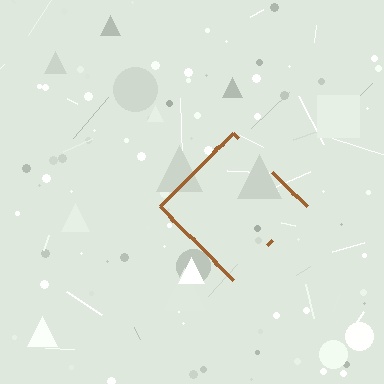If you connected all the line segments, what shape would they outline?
They would outline a diamond.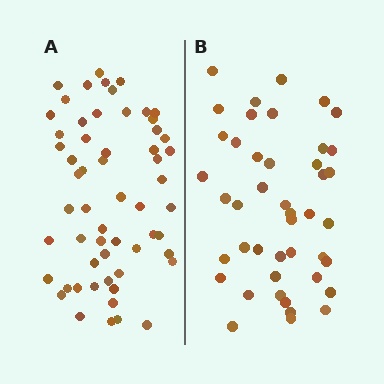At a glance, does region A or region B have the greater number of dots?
Region A (the left region) has more dots.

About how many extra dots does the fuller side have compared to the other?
Region A has approximately 15 more dots than region B.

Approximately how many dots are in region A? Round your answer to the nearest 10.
About 60 dots. (The exact count is 58, which rounds to 60.)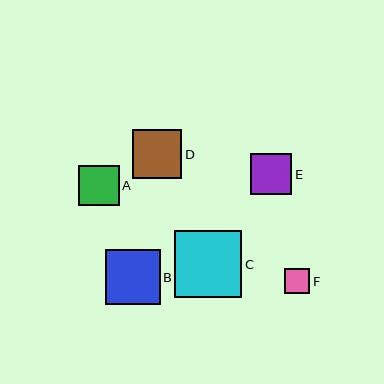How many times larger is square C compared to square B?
Square C is approximately 1.2 times the size of square B.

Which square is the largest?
Square C is the largest with a size of approximately 67 pixels.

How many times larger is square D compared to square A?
Square D is approximately 1.2 times the size of square A.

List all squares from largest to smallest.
From largest to smallest: C, B, D, E, A, F.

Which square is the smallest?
Square F is the smallest with a size of approximately 25 pixels.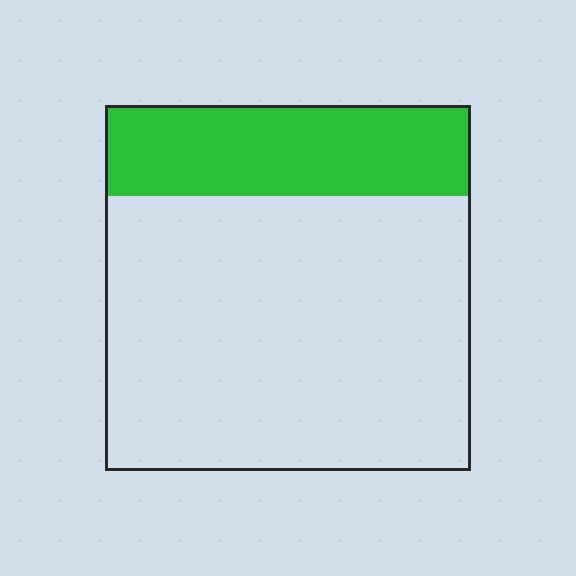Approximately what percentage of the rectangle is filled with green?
Approximately 25%.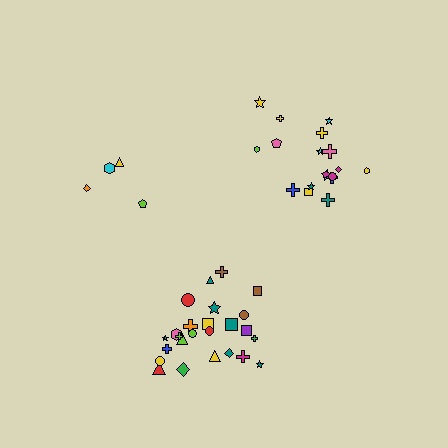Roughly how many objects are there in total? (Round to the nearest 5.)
Roughly 45 objects in total.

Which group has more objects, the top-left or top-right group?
The top-right group.